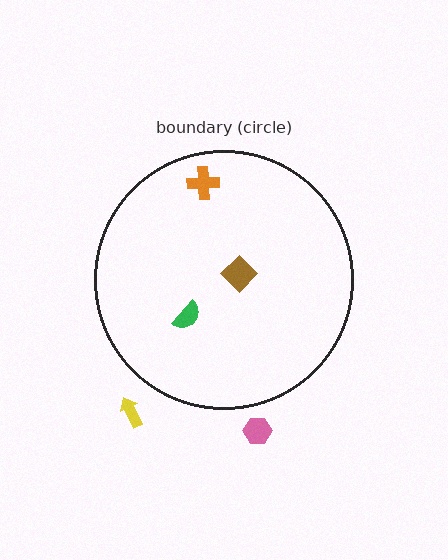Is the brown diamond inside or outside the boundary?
Inside.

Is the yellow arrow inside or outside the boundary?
Outside.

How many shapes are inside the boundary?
3 inside, 2 outside.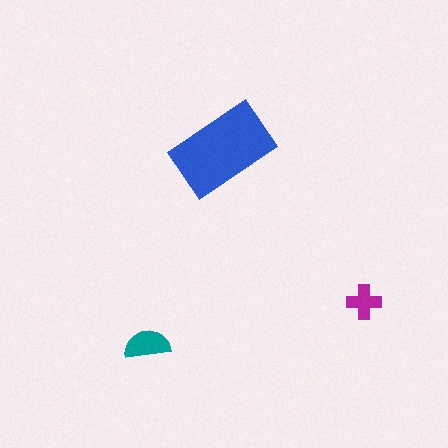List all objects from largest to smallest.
The blue rectangle, the teal semicircle, the magenta cross.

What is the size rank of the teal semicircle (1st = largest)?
2nd.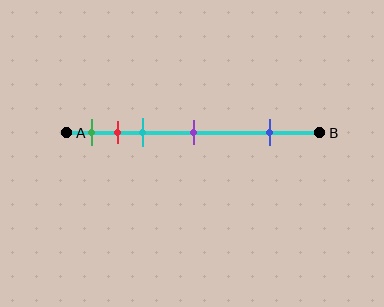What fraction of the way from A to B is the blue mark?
The blue mark is approximately 80% (0.8) of the way from A to B.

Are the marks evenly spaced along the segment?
No, the marks are not evenly spaced.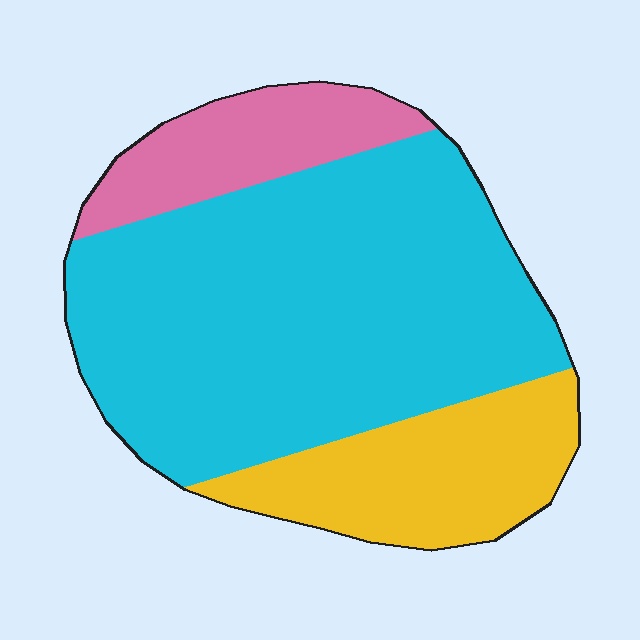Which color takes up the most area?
Cyan, at roughly 65%.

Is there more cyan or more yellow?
Cyan.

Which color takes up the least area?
Pink, at roughly 15%.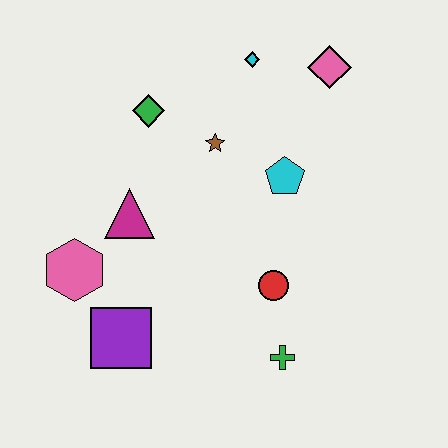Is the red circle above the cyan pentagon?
No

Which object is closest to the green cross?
The red circle is closest to the green cross.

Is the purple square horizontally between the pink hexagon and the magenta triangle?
Yes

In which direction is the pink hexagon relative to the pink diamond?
The pink hexagon is to the left of the pink diamond.